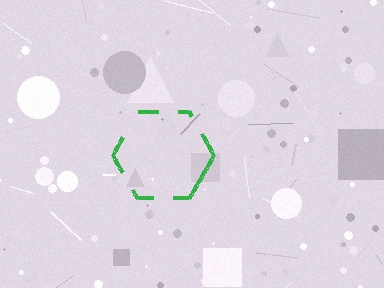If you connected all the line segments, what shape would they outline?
They would outline a hexagon.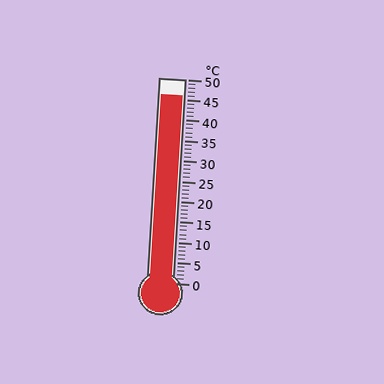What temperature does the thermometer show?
The thermometer shows approximately 46°C.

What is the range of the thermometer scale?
The thermometer scale ranges from 0°C to 50°C.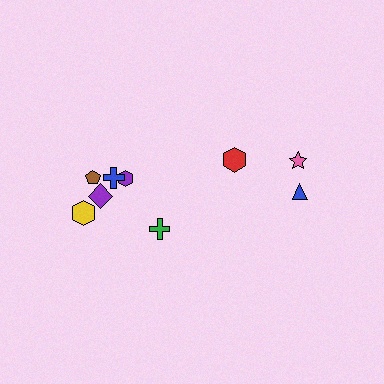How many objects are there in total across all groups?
There are 9 objects.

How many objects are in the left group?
There are 6 objects.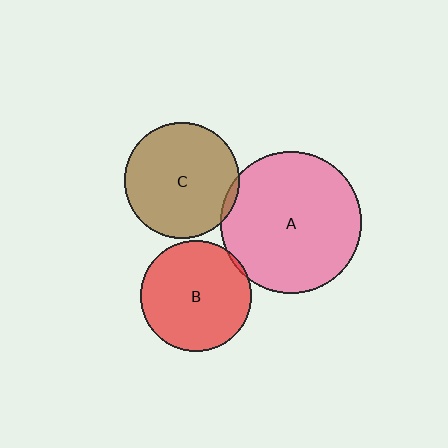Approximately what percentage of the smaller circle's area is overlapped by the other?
Approximately 5%.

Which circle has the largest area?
Circle A (pink).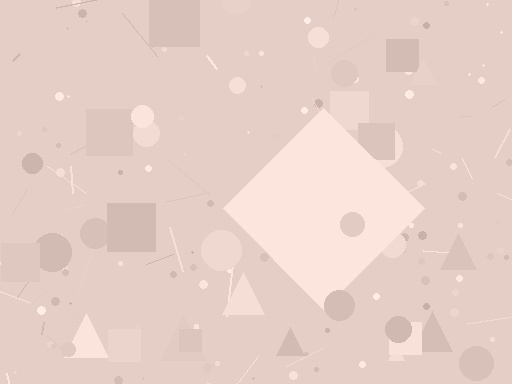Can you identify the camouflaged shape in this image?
The camouflaged shape is a diamond.